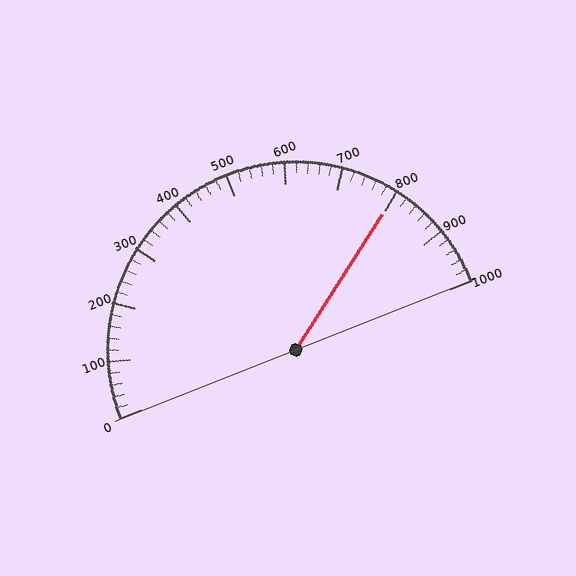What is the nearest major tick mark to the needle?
The nearest major tick mark is 800.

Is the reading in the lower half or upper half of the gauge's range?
The reading is in the upper half of the range (0 to 1000).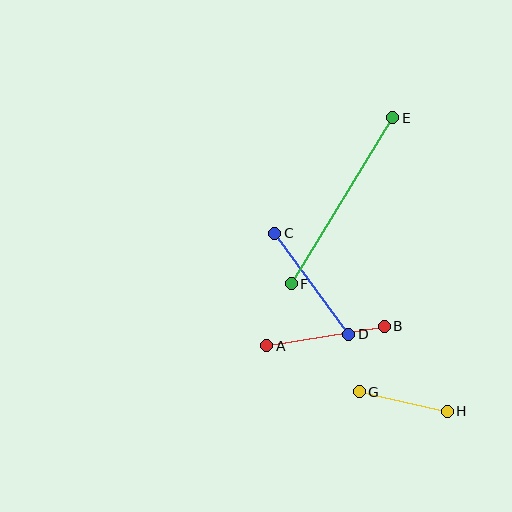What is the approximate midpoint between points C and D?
The midpoint is at approximately (312, 284) pixels.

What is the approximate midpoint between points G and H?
The midpoint is at approximately (403, 402) pixels.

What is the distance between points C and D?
The distance is approximately 125 pixels.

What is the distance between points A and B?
The distance is approximately 119 pixels.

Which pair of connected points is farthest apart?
Points E and F are farthest apart.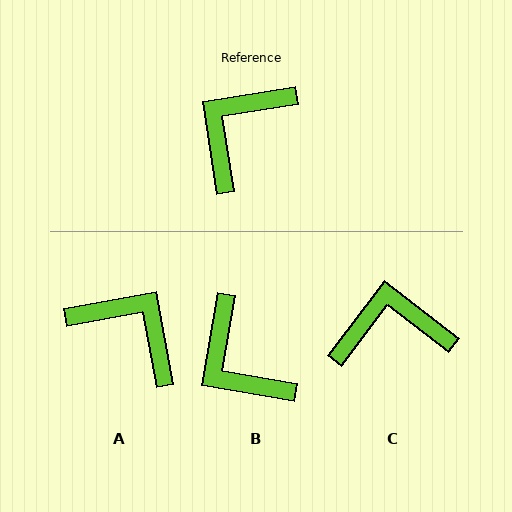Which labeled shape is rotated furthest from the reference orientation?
A, about 88 degrees away.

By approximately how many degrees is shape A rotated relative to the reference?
Approximately 88 degrees clockwise.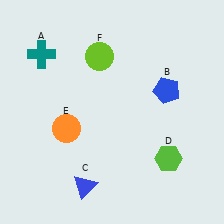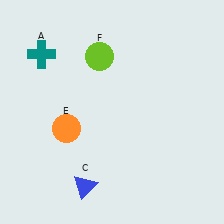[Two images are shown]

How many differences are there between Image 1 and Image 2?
There are 2 differences between the two images.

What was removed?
The blue pentagon (B), the lime hexagon (D) were removed in Image 2.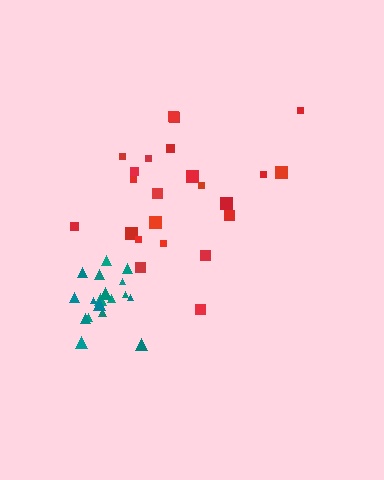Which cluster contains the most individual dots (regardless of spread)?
Red (23).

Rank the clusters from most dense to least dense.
teal, red.